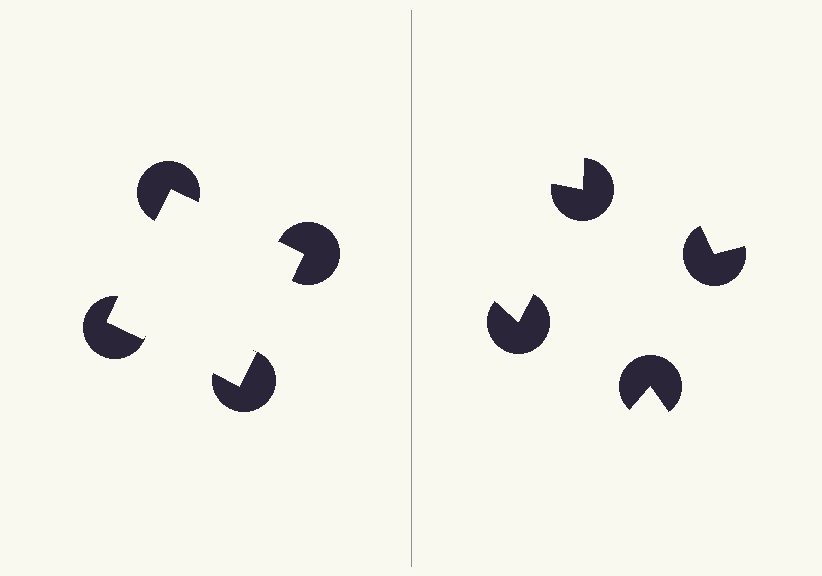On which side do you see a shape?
An illusory square appears on the left side. On the right side the wedge cuts are rotated, so no coherent shape forms.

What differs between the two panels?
The pac-man discs are positioned identically on both sides; only the wedge orientations differ. On the left they align to a square; on the right they are misaligned.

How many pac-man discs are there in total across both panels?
8 — 4 on each side.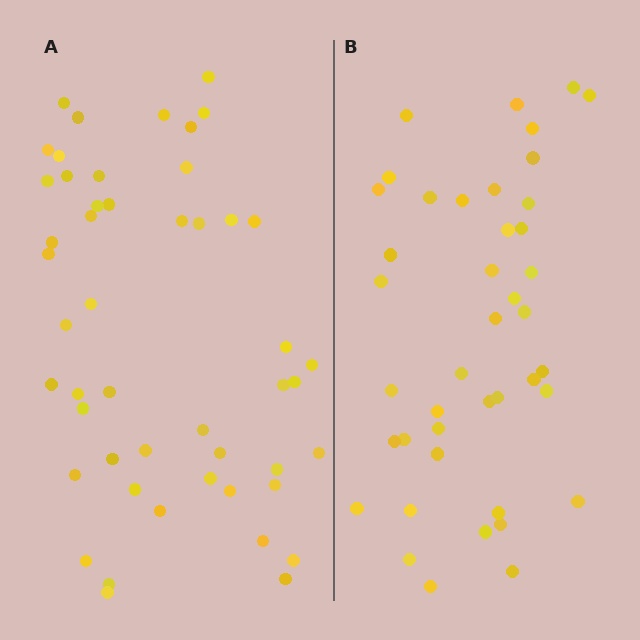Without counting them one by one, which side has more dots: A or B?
Region A (the left region) has more dots.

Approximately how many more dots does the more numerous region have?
Region A has roughly 8 or so more dots than region B.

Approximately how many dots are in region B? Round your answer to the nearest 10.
About 40 dots. (The exact count is 42, which rounds to 40.)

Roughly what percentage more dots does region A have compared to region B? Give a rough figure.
About 15% more.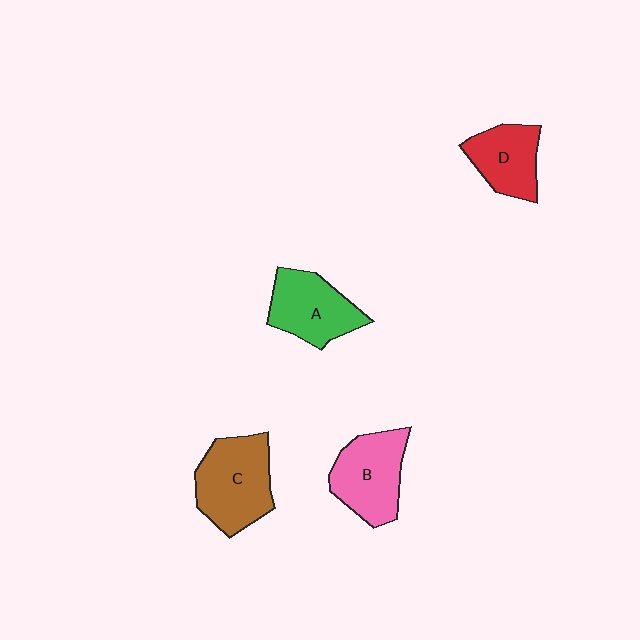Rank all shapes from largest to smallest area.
From largest to smallest: C (brown), B (pink), A (green), D (red).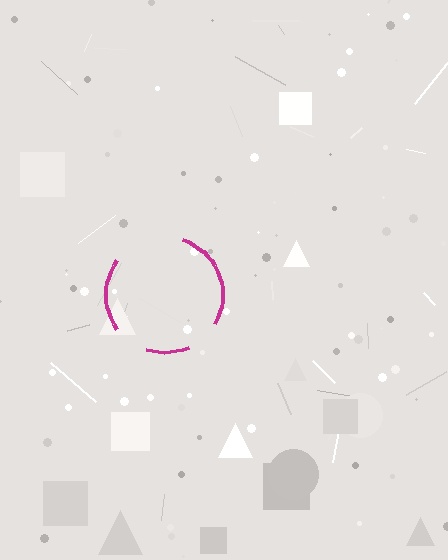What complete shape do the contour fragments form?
The contour fragments form a circle.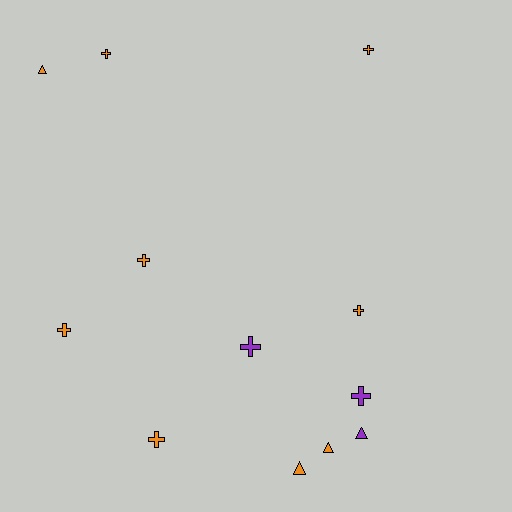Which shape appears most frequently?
Cross, with 8 objects.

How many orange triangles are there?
There are 3 orange triangles.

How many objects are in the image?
There are 12 objects.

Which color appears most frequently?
Orange, with 9 objects.